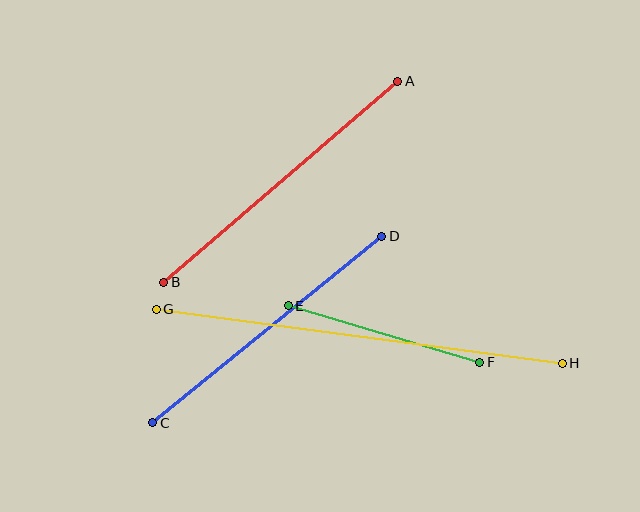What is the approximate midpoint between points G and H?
The midpoint is at approximately (359, 336) pixels.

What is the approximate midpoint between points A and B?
The midpoint is at approximately (281, 182) pixels.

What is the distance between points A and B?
The distance is approximately 308 pixels.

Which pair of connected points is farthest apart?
Points G and H are farthest apart.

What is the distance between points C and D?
The distance is approximately 295 pixels.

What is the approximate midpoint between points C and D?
The midpoint is at approximately (267, 329) pixels.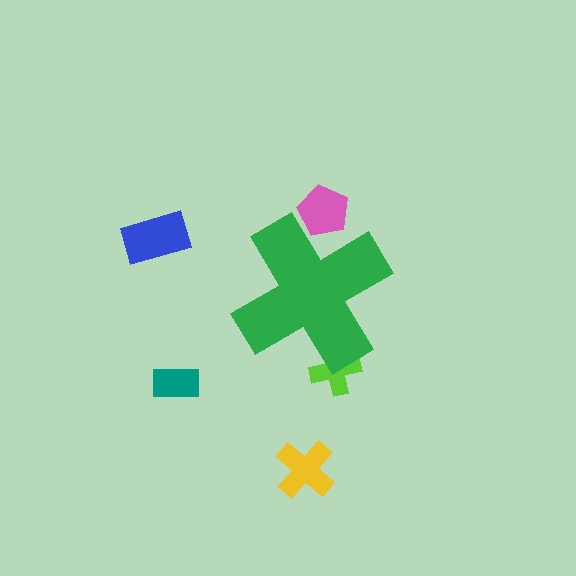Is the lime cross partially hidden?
Yes, the lime cross is partially hidden behind the green cross.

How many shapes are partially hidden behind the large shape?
2 shapes are partially hidden.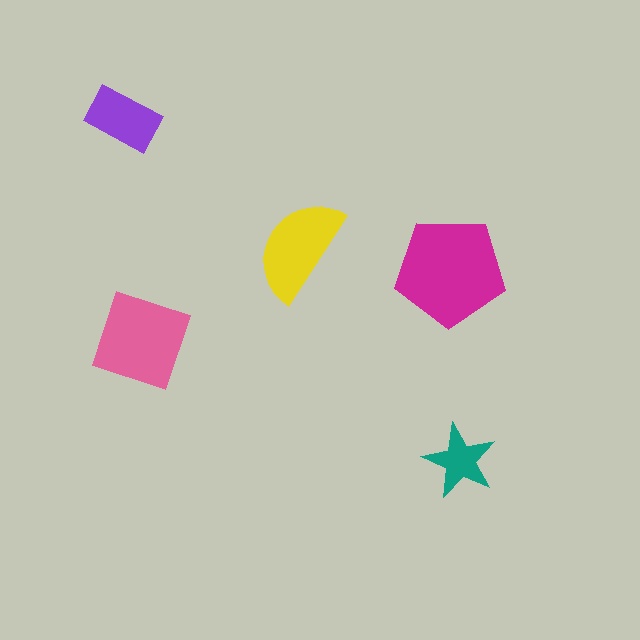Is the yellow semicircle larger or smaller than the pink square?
Smaller.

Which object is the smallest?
The teal star.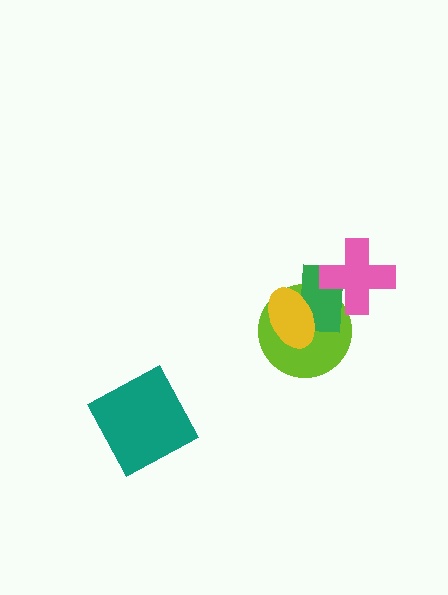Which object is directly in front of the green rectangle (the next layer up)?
The pink cross is directly in front of the green rectangle.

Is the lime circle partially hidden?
Yes, it is partially covered by another shape.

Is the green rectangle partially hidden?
Yes, it is partially covered by another shape.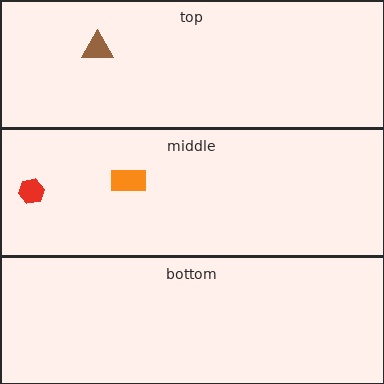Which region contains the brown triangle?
The top region.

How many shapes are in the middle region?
2.